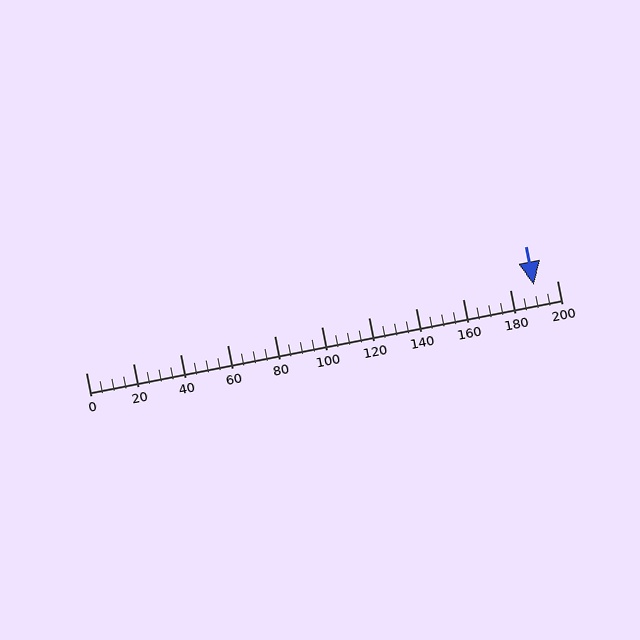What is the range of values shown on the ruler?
The ruler shows values from 0 to 200.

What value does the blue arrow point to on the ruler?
The blue arrow points to approximately 190.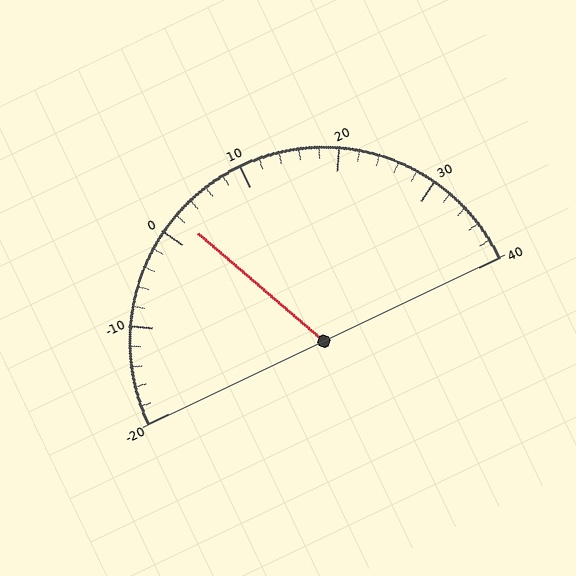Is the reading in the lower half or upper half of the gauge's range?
The reading is in the lower half of the range (-20 to 40).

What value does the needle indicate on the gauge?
The needle indicates approximately 2.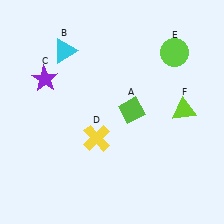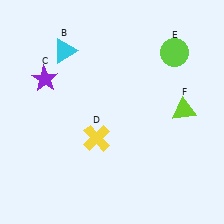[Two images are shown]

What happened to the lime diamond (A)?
The lime diamond (A) was removed in Image 2. It was in the top-right area of Image 1.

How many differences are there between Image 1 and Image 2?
There is 1 difference between the two images.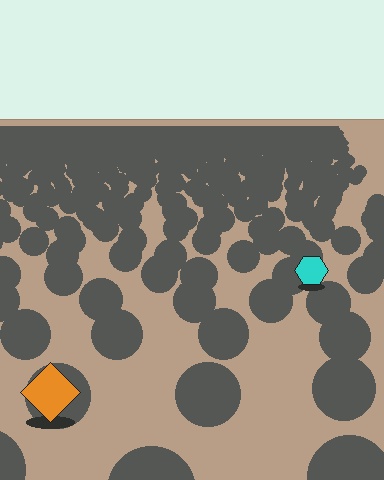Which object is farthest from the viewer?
The cyan hexagon is farthest from the viewer. It appears smaller and the ground texture around it is denser.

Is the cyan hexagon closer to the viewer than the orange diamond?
No. The orange diamond is closer — you can tell from the texture gradient: the ground texture is coarser near it.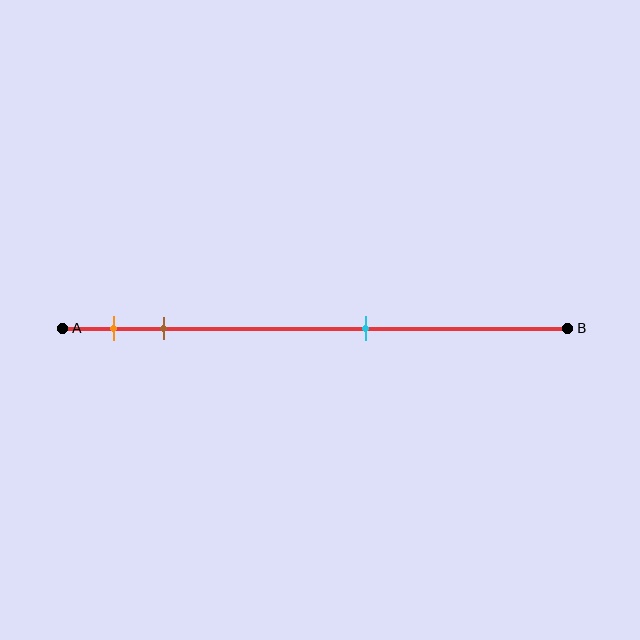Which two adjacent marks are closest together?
The orange and brown marks are the closest adjacent pair.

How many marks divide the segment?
There are 3 marks dividing the segment.